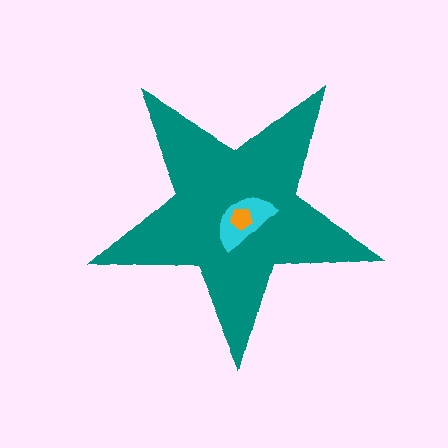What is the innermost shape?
The orange pentagon.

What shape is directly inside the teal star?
The cyan semicircle.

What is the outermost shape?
The teal star.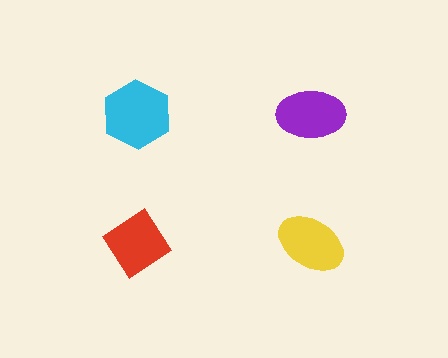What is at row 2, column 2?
A yellow ellipse.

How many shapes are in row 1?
2 shapes.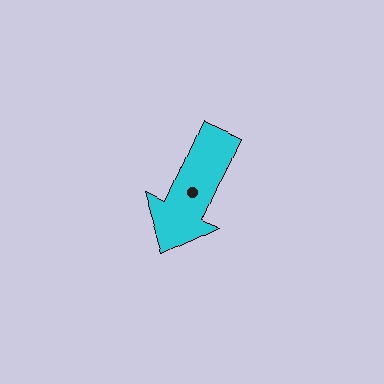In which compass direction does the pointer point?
Southwest.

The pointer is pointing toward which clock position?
Roughly 7 o'clock.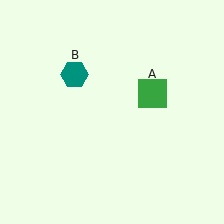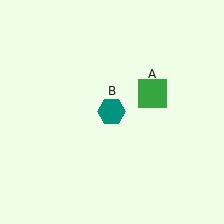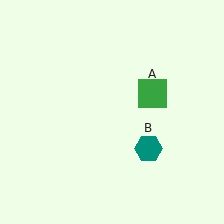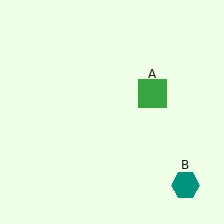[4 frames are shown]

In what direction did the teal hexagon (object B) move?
The teal hexagon (object B) moved down and to the right.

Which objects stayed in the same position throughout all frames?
Green square (object A) remained stationary.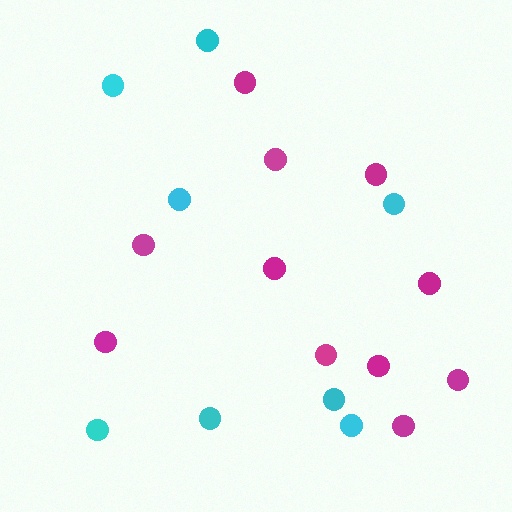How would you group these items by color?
There are 2 groups: one group of magenta circles (11) and one group of cyan circles (8).